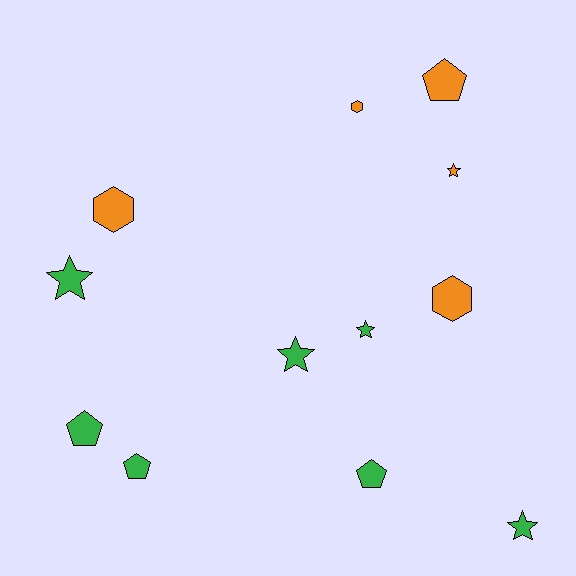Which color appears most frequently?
Green, with 7 objects.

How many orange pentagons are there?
There is 1 orange pentagon.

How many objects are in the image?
There are 12 objects.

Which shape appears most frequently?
Star, with 5 objects.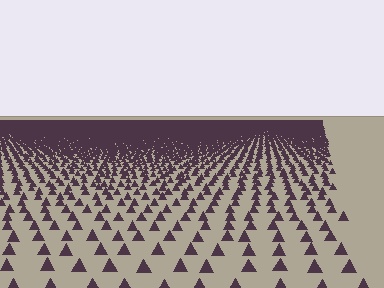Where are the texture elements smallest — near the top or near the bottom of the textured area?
Near the top.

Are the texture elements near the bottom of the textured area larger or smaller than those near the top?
Larger. Near the bottom, elements are closer to the viewer and appear at a bigger on-screen size.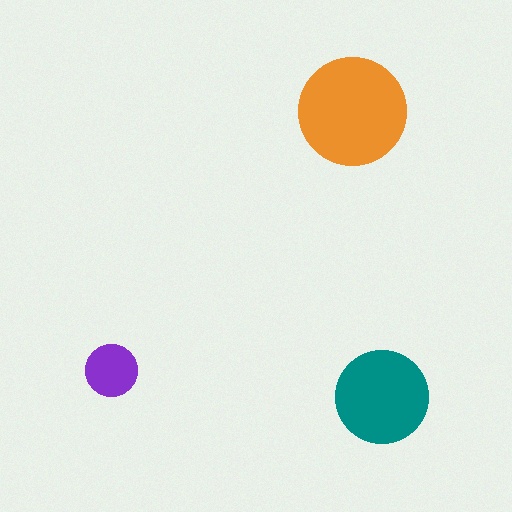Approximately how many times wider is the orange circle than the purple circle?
About 2 times wider.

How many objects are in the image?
There are 3 objects in the image.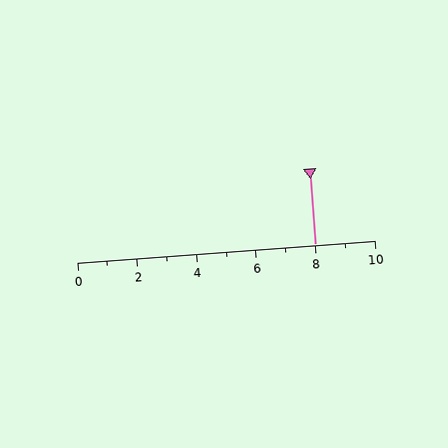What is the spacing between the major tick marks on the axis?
The major ticks are spaced 2 apart.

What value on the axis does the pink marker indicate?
The marker indicates approximately 8.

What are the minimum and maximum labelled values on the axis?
The axis runs from 0 to 10.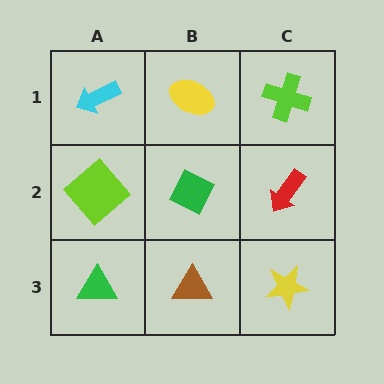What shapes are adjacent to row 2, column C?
A lime cross (row 1, column C), a yellow star (row 3, column C), a green diamond (row 2, column B).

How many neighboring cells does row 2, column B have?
4.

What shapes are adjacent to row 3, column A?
A lime diamond (row 2, column A), a brown triangle (row 3, column B).